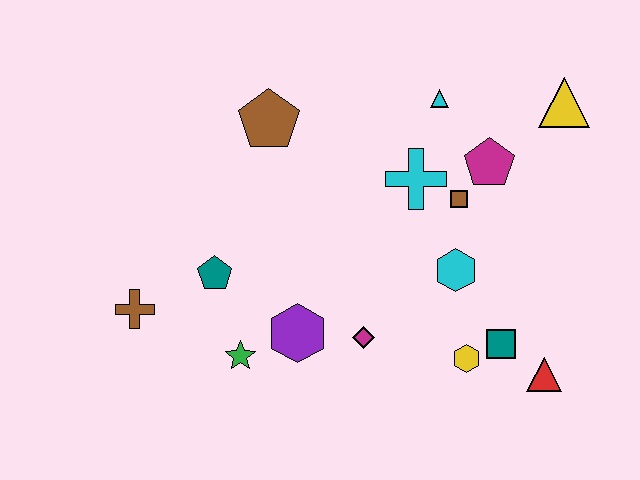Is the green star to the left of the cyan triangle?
Yes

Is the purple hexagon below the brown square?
Yes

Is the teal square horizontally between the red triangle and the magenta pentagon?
Yes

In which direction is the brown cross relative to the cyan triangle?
The brown cross is to the left of the cyan triangle.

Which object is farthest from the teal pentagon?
The yellow triangle is farthest from the teal pentagon.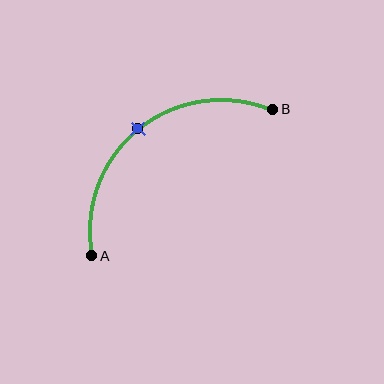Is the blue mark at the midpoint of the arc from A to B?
Yes. The blue mark lies on the arc at equal arc-length from both A and B — it is the arc midpoint.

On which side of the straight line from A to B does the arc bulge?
The arc bulges above and to the left of the straight line connecting A and B.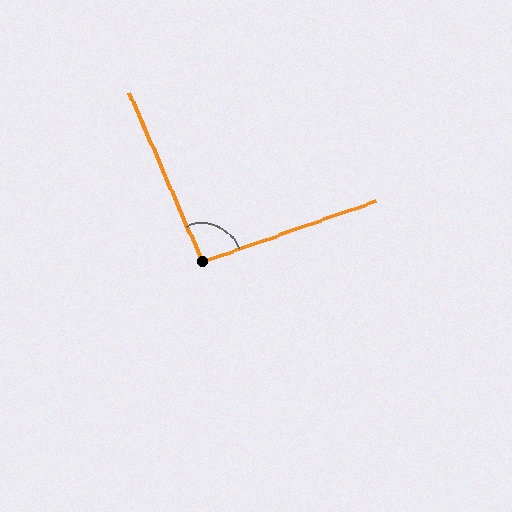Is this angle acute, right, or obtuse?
It is approximately a right angle.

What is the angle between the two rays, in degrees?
Approximately 94 degrees.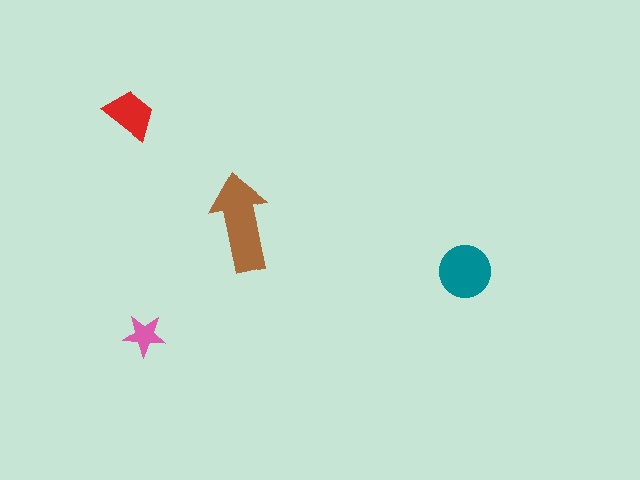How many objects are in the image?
There are 4 objects in the image.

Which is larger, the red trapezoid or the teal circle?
The teal circle.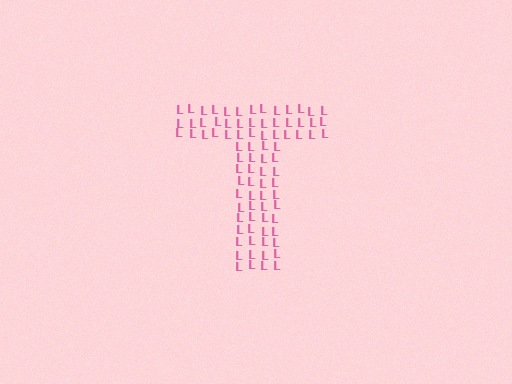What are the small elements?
The small elements are letter L's.